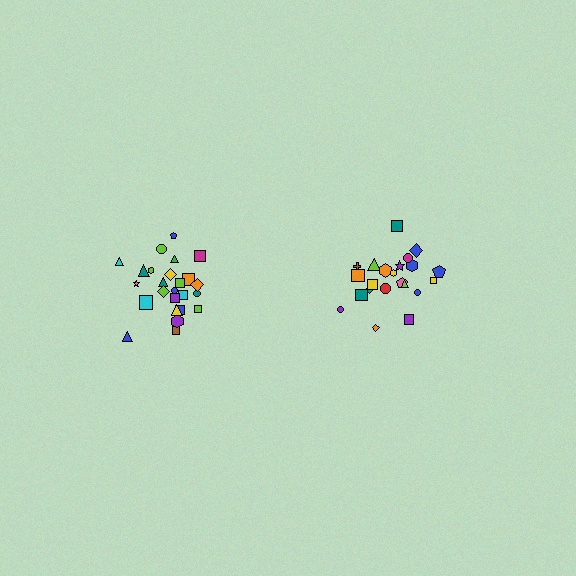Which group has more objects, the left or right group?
The left group.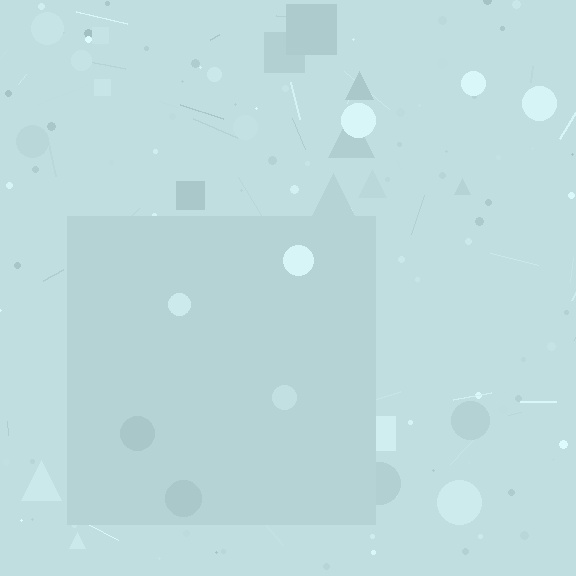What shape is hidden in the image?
A square is hidden in the image.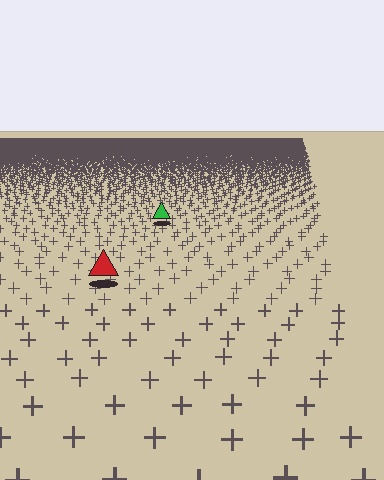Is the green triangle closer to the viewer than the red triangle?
No. The red triangle is closer — you can tell from the texture gradient: the ground texture is coarser near it.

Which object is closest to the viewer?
The red triangle is closest. The texture marks near it are larger and more spread out.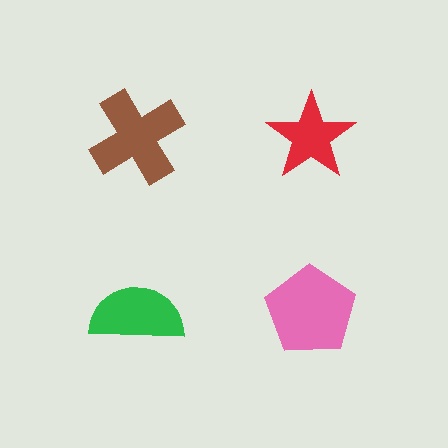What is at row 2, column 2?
A pink pentagon.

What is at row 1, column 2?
A red star.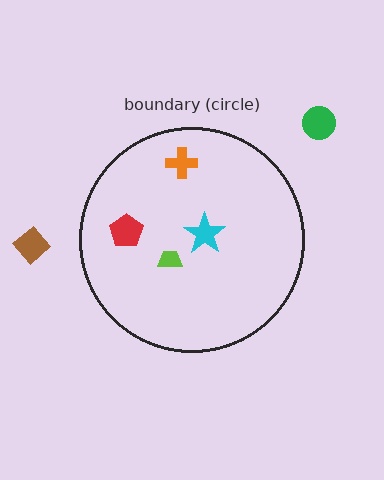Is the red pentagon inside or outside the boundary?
Inside.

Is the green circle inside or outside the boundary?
Outside.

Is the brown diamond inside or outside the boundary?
Outside.